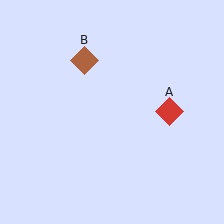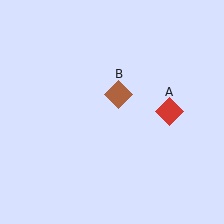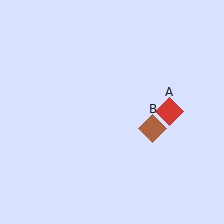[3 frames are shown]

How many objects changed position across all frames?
1 object changed position: brown diamond (object B).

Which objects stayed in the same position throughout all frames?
Red diamond (object A) remained stationary.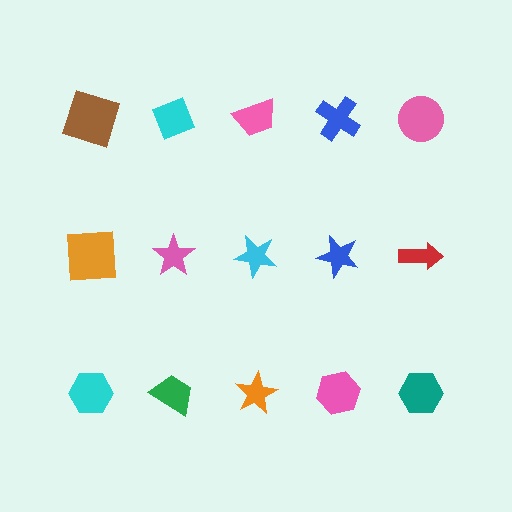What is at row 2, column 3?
A cyan star.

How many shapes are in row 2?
5 shapes.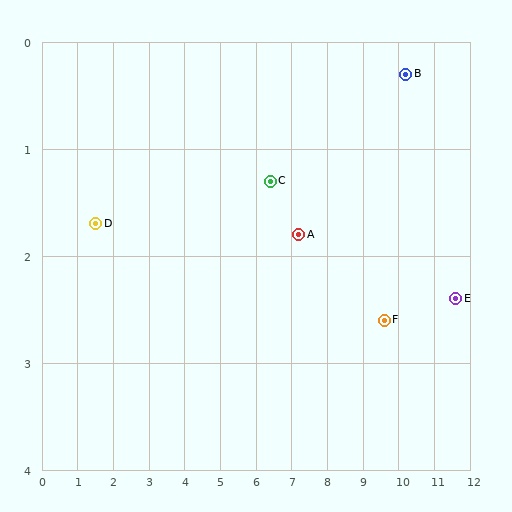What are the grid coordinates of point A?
Point A is at approximately (7.2, 1.8).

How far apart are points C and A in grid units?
Points C and A are about 0.9 grid units apart.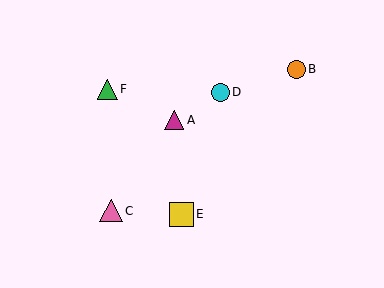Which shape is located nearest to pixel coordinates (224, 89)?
The cyan circle (labeled D) at (220, 92) is nearest to that location.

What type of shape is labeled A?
Shape A is a magenta triangle.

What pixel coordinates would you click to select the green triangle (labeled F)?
Click at (107, 89) to select the green triangle F.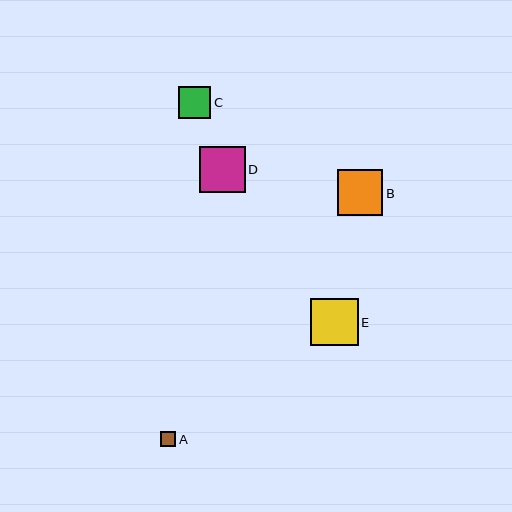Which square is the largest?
Square E is the largest with a size of approximately 47 pixels.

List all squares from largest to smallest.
From largest to smallest: E, D, B, C, A.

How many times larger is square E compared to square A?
Square E is approximately 3.1 times the size of square A.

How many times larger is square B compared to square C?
Square B is approximately 1.4 times the size of square C.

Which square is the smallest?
Square A is the smallest with a size of approximately 15 pixels.